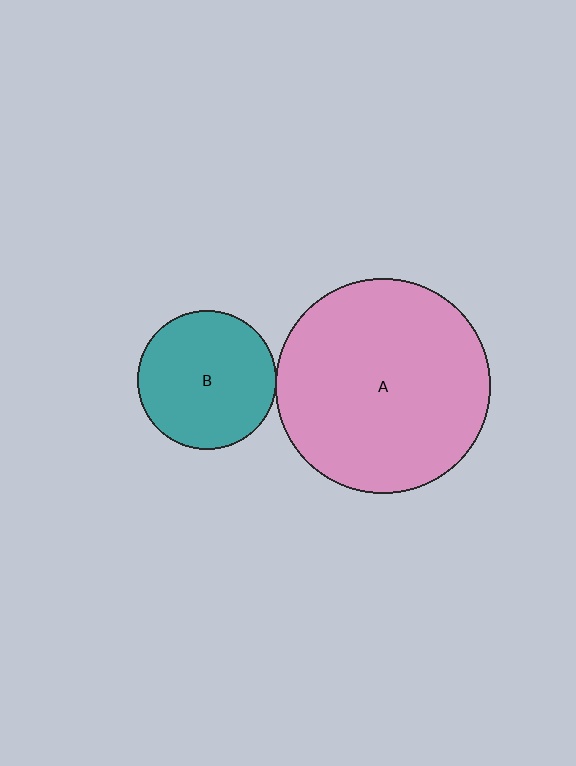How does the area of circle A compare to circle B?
Approximately 2.4 times.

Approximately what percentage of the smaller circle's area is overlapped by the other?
Approximately 5%.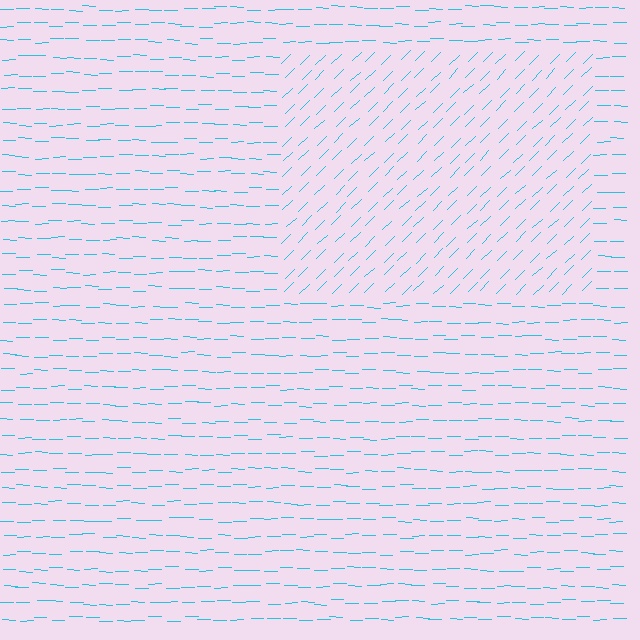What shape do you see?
I see a rectangle.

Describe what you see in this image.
The image is filled with small cyan line segments. A rectangle region in the image has lines oriented differently from the surrounding lines, creating a visible texture boundary.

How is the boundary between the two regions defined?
The boundary is defined purely by a change in line orientation (approximately 45 degrees difference). All lines are the same color and thickness.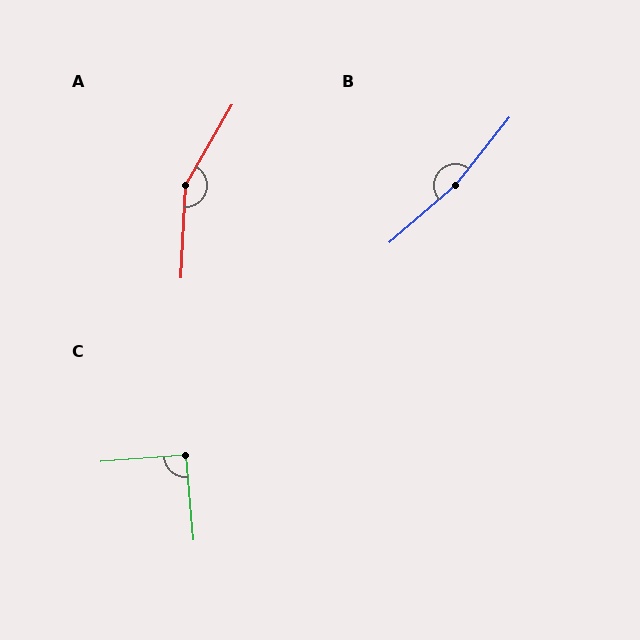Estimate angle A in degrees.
Approximately 153 degrees.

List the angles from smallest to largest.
C (91°), A (153°), B (169°).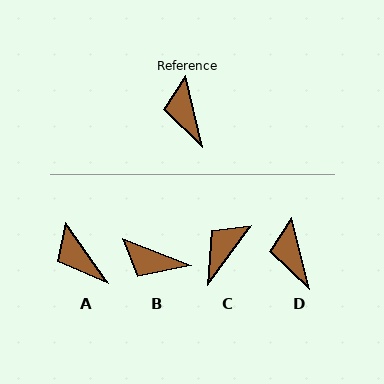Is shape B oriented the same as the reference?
No, it is off by about 55 degrees.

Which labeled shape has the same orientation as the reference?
D.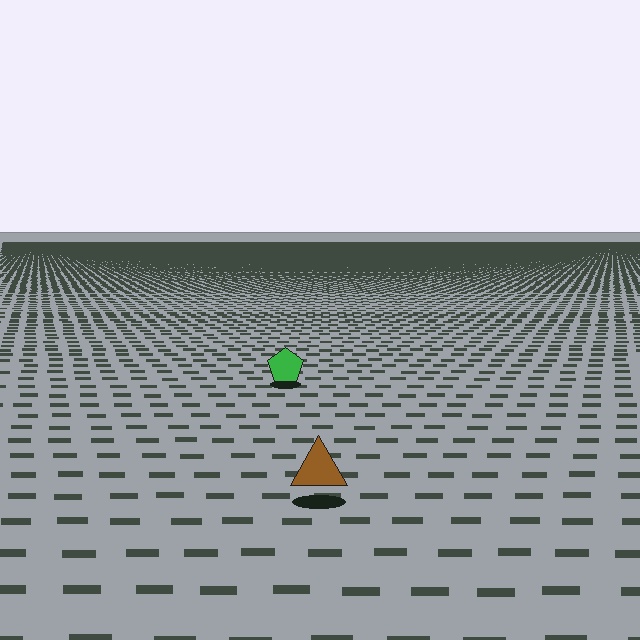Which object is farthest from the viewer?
The green pentagon is farthest from the viewer. It appears smaller and the ground texture around it is denser.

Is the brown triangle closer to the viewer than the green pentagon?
Yes. The brown triangle is closer — you can tell from the texture gradient: the ground texture is coarser near it.